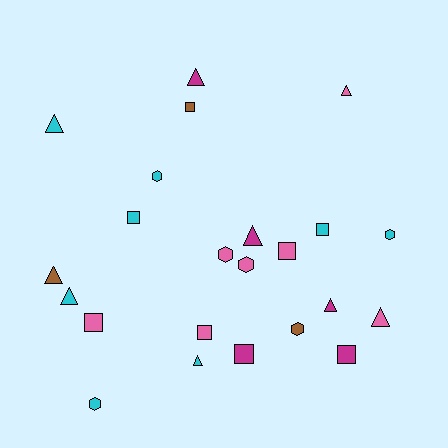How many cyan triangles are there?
There are 3 cyan triangles.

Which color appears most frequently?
Cyan, with 8 objects.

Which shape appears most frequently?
Triangle, with 9 objects.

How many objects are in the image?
There are 23 objects.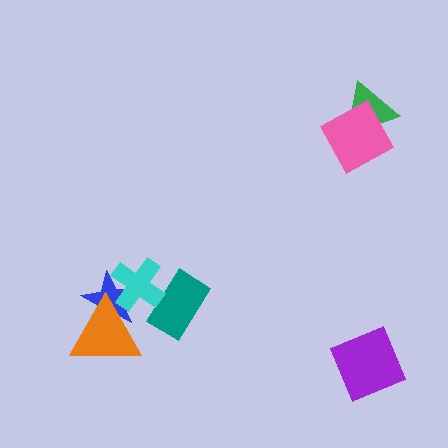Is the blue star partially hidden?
Yes, it is partially covered by another shape.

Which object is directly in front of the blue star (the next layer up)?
The cyan cross is directly in front of the blue star.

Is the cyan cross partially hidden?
Yes, it is partially covered by another shape.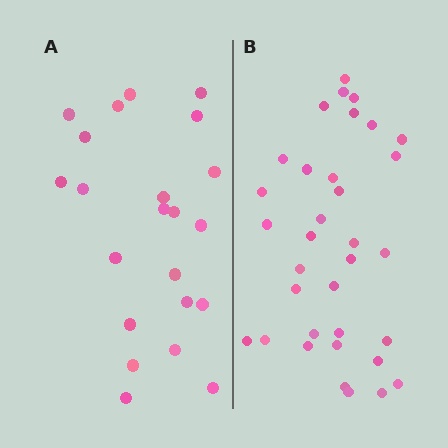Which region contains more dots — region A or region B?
Region B (the right region) has more dots.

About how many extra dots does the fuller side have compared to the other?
Region B has roughly 12 or so more dots than region A.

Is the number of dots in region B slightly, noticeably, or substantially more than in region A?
Region B has substantially more. The ratio is roughly 1.5 to 1.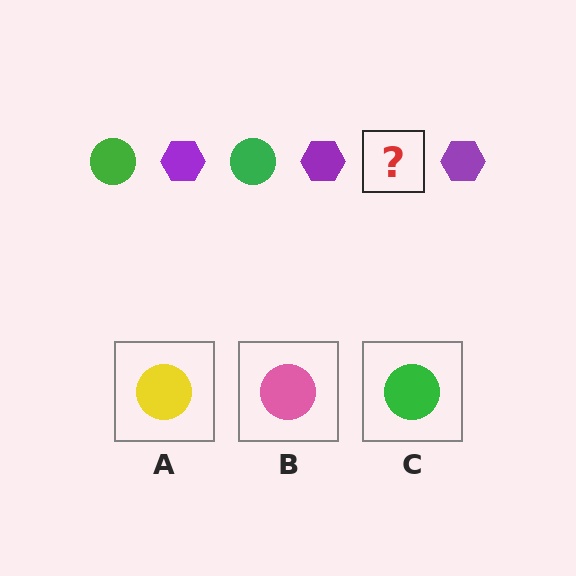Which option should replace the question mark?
Option C.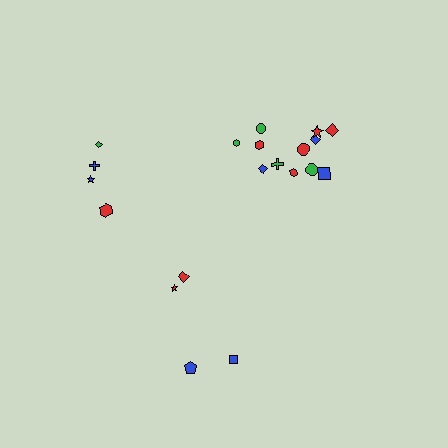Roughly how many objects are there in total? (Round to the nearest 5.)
Roughly 20 objects in total.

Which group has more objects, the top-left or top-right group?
The top-right group.